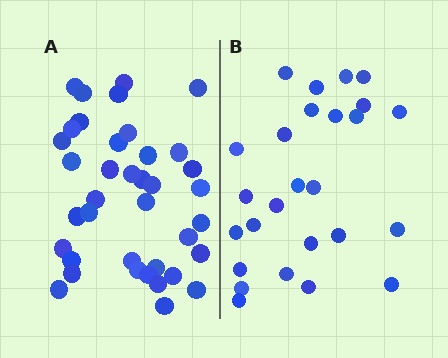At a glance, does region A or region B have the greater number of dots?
Region A (the left region) has more dots.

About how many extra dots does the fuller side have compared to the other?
Region A has roughly 12 or so more dots than region B.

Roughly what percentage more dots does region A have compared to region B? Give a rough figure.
About 45% more.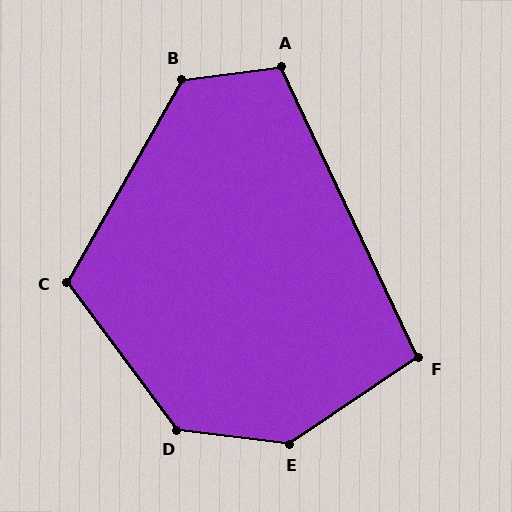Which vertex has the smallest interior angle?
F, at approximately 99 degrees.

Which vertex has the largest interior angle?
E, at approximately 139 degrees.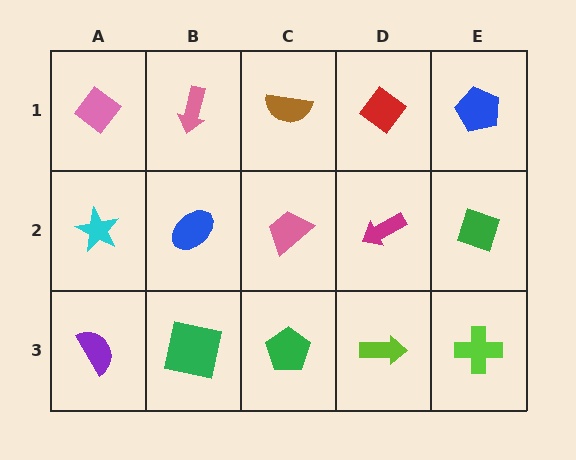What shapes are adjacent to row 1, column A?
A cyan star (row 2, column A), a pink arrow (row 1, column B).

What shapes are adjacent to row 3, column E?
A green diamond (row 2, column E), a lime arrow (row 3, column D).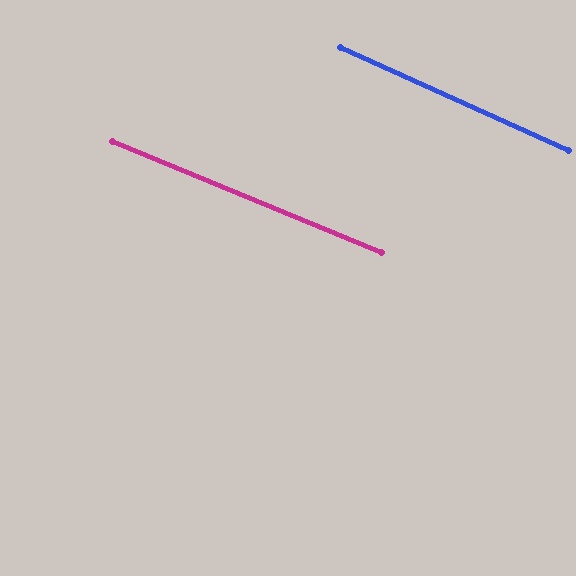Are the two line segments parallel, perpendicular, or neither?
Parallel — their directions differ by only 2.0°.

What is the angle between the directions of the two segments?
Approximately 2 degrees.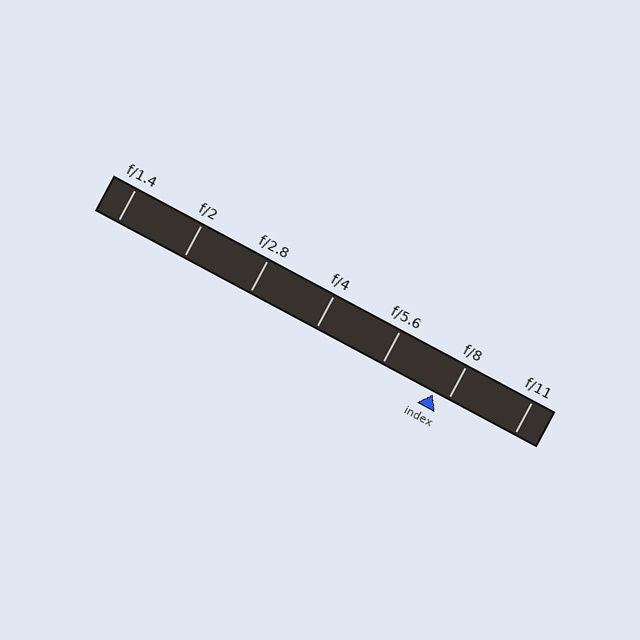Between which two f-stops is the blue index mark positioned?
The index mark is between f/5.6 and f/8.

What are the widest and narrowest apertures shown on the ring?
The widest aperture shown is f/1.4 and the narrowest is f/11.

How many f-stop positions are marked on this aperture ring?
There are 7 f-stop positions marked.